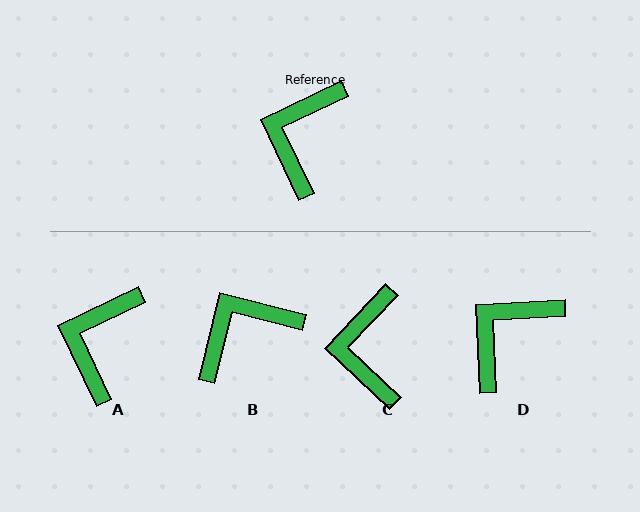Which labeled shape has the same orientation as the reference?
A.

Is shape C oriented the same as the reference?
No, it is off by about 21 degrees.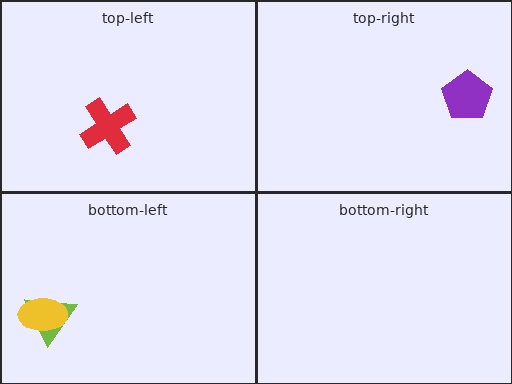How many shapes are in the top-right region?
1.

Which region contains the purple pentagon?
The top-right region.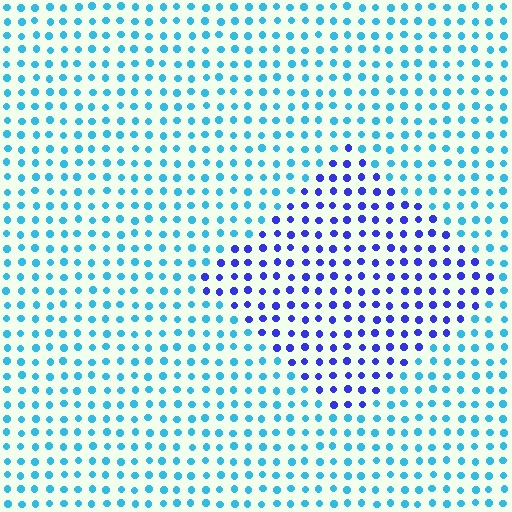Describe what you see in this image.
The image is filled with small cyan elements in a uniform arrangement. A diamond-shaped region is visible where the elements are tinted to a slightly different hue, forming a subtle color boundary.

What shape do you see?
I see a diamond.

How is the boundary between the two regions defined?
The boundary is defined purely by a slight shift in hue (about 47 degrees). Spacing, size, and orientation are identical on both sides.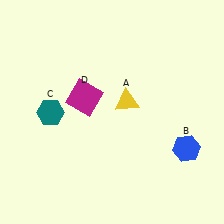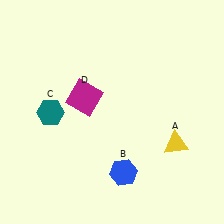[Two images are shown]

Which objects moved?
The objects that moved are: the yellow triangle (A), the blue hexagon (B).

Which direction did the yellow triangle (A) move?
The yellow triangle (A) moved right.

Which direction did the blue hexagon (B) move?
The blue hexagon (B) moved left.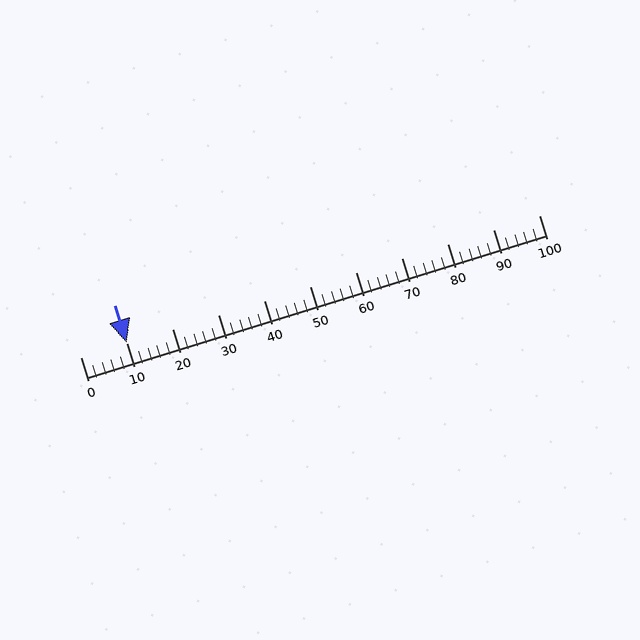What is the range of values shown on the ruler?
The ruler shows values from 0 to 100.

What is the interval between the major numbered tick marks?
The major tick marks are spaced 10 units apart.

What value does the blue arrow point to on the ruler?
The blue arrow points to approximately 10.